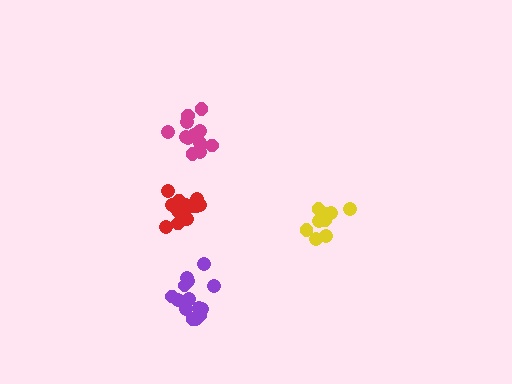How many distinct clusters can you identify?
There are 4 distinct clusters.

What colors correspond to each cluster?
The clusters are colored: magenta, yellow, red, purple.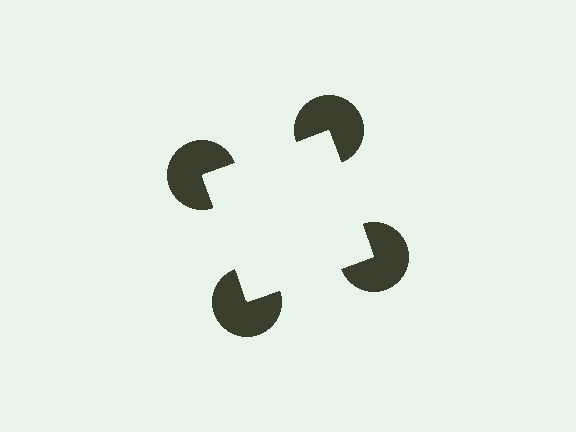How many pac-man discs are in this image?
There are 4 — one at each vertex of the illusory square.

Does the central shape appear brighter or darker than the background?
It typically appears slightly brighter than the background, even though no actual brightness change is drawn.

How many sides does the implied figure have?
4 sides.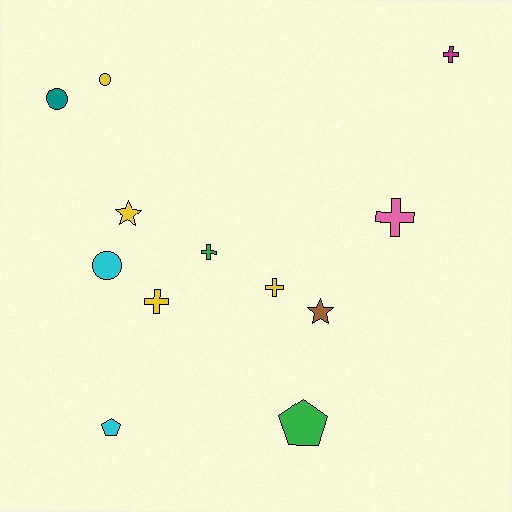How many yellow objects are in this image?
There are 4 yellow objects.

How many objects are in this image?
There are 12 objects.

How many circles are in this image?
There are 3 circles.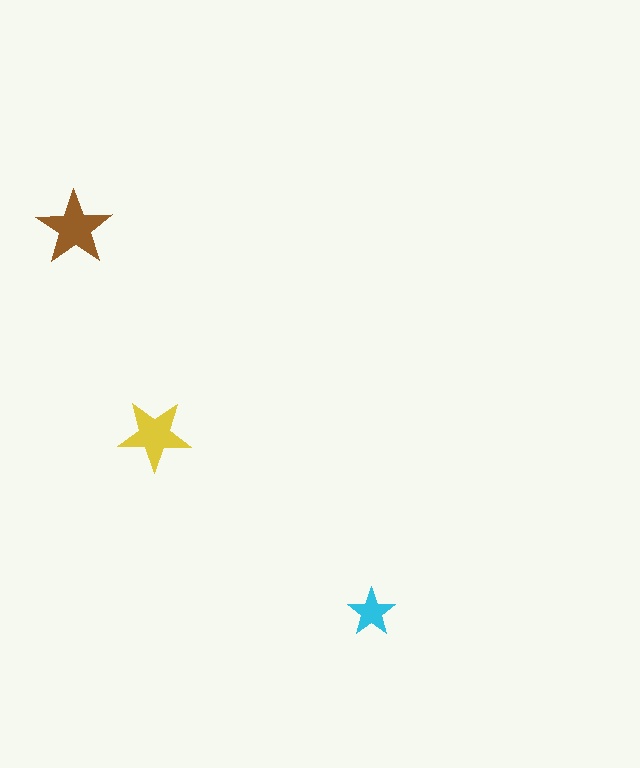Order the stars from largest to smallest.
the brown one, the yellow one, the cyan one.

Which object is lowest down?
The cyan star is bottommost.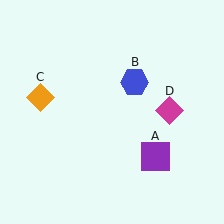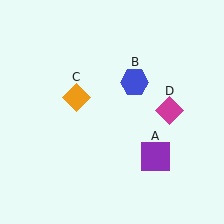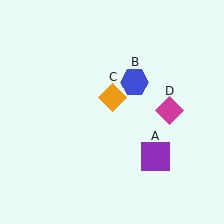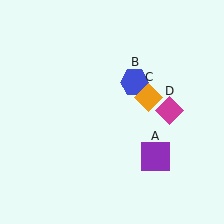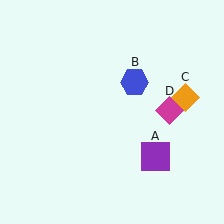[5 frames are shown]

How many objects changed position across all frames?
1 object changed position: orange diamond (object C).